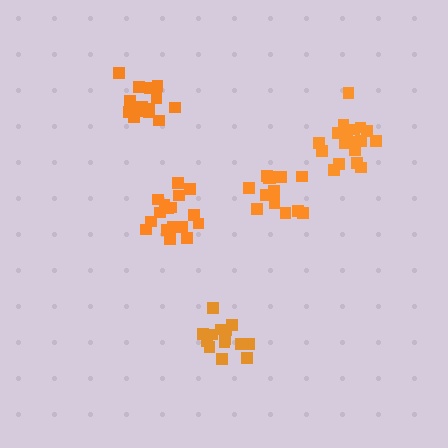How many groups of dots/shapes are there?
There are 5 groups.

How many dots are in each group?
Group 1: 17 dots, Group 2: 14 dots, Group 3: 16 dots, Group 4: 18 dots, Group 5: 15 dots (80 total).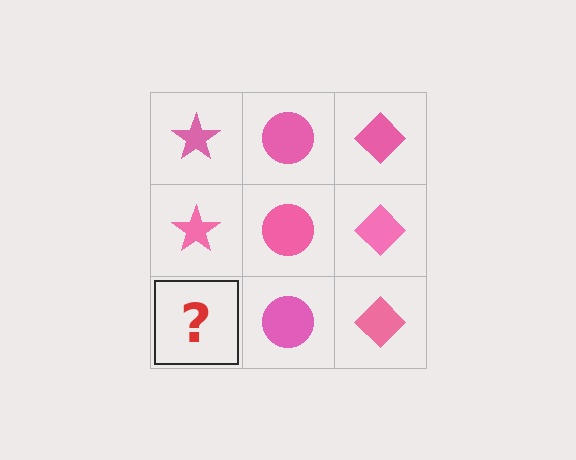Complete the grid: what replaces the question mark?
The question mark should be replaced with a pink star.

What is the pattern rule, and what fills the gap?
The rule is that each column has a consistent shape. The gap should be filled with a pink star.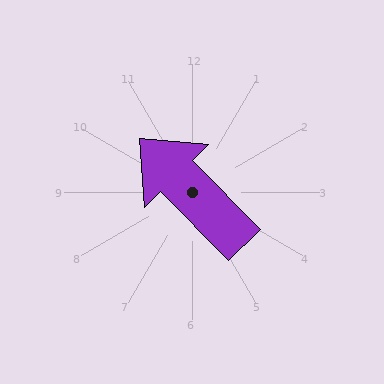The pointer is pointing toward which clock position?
Roughly 11 o'clock.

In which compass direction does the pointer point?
Northwest.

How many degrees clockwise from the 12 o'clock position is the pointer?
Approximately 315 degrees.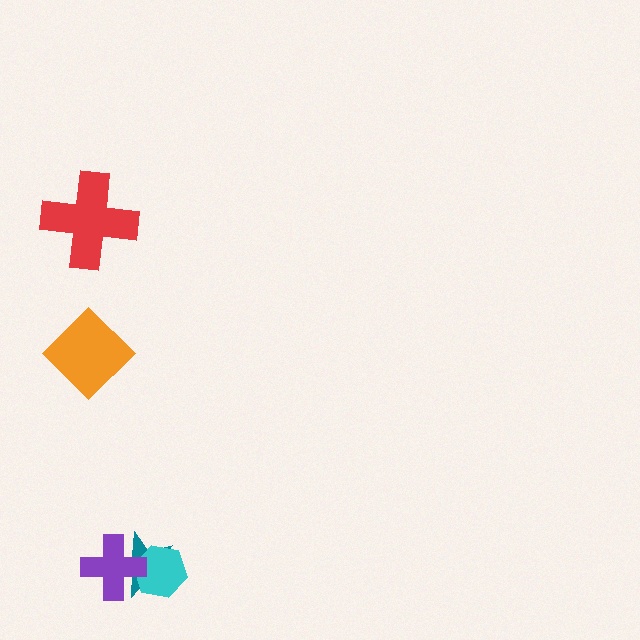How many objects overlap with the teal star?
2 objects overlap with the teal star.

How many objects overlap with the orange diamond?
0 objects overlap with the orange diamond.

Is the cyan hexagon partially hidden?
Yes, it is partially covered by another shape.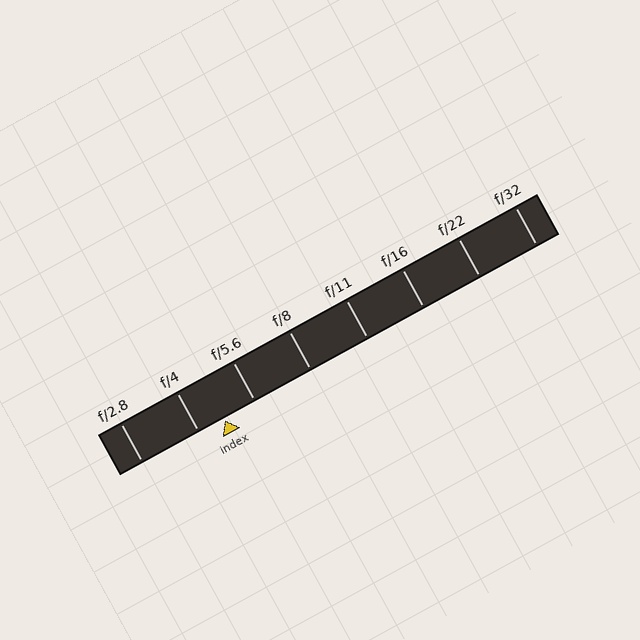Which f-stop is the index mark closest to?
The index mark is closest to f/4.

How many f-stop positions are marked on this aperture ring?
There are 8 f-stop positions marked.